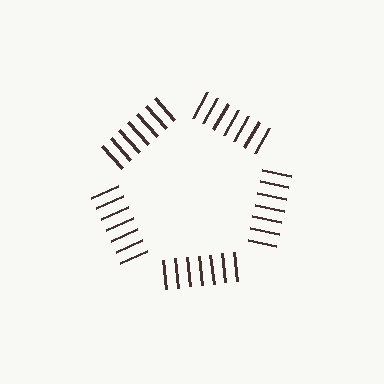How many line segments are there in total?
35 — 7 along each of the 5 edges.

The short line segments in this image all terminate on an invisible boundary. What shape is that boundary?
An illusory pentagon — the line segments terminate on its edges but no continuous stroke is drawn.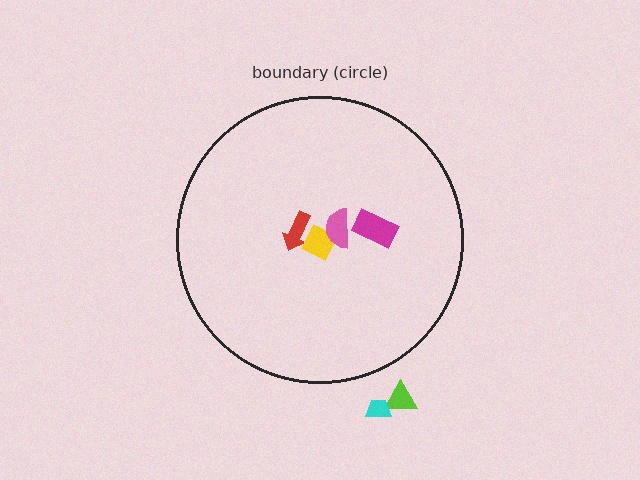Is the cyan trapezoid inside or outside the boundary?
Outside.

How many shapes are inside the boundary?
4 inside, 2 outside.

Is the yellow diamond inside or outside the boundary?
Inside.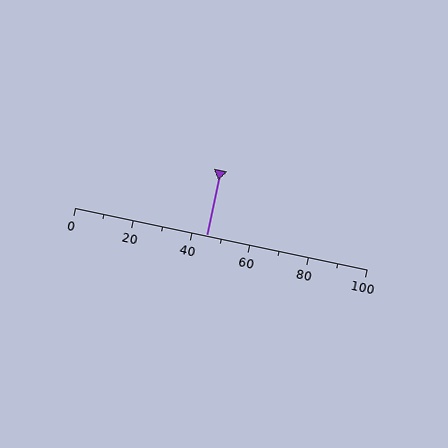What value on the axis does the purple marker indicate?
The marker indicates approximately 45.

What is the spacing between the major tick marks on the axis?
The major ticks are spaced 20 apart.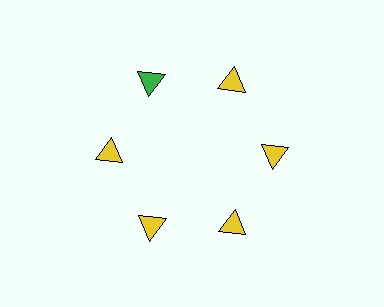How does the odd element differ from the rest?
It has a different color: green instead of yellow.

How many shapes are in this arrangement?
There are 6 shapes arranged in a ring pattern.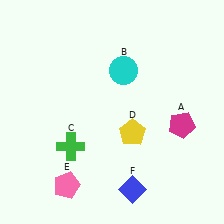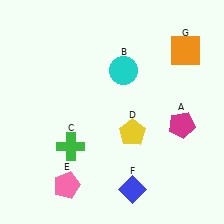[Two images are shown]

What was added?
An orange square (G) was added in Image 2.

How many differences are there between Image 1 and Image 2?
There is 1 difference between the two images.